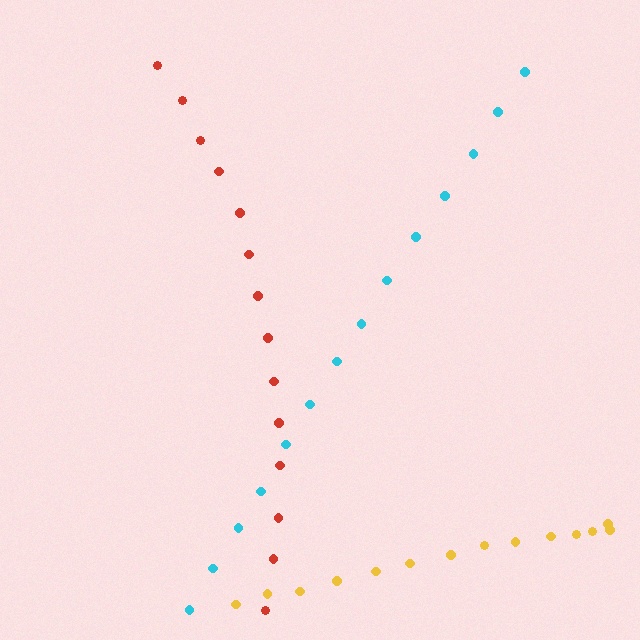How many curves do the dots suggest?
There are 3 distinct paths.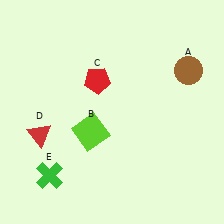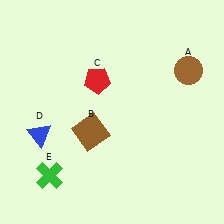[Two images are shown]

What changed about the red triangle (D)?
In Image 1, D is red. In Image 2, it changed to blue.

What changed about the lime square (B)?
In Image 1, B is lime. In Image 2, it changed to brown.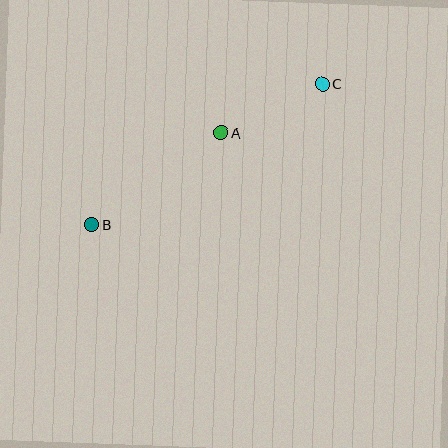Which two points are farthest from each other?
Points B and C are farthest from each other.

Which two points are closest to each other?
Points A and C are closest to each other.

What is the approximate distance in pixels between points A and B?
The distance between A and B is approximately 158 pixels.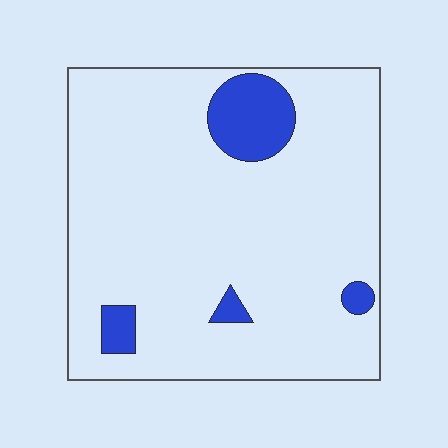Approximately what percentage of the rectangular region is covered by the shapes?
Approximately 10%.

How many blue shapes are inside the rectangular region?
4.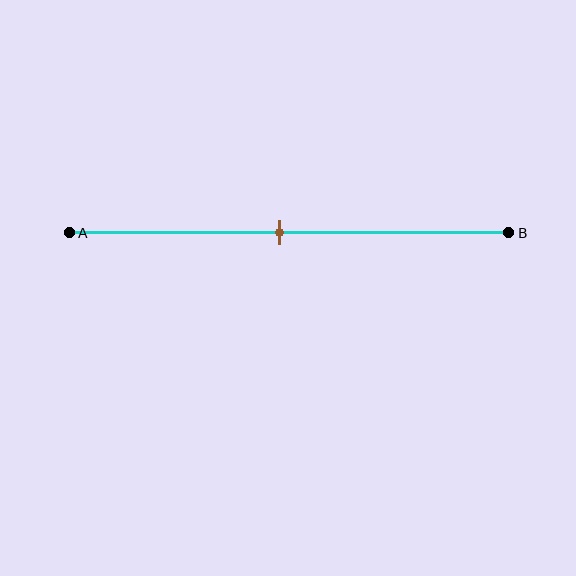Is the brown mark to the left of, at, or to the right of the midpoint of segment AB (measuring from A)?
The brown mark is approximately at the midpoint of segment AB.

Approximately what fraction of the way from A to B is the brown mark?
The brown mark is approximately 50% of the way from A to B.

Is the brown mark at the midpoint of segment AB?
Yes, the mark is approximately at the midpoint.